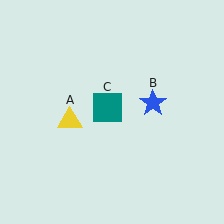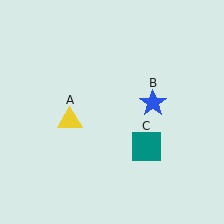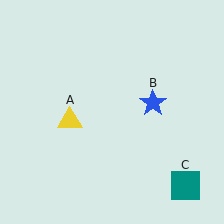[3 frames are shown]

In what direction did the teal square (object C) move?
The teal square (object C) moved down and to the right.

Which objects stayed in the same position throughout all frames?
Yellow triangle (object A) and blue star (object B) remained stationary.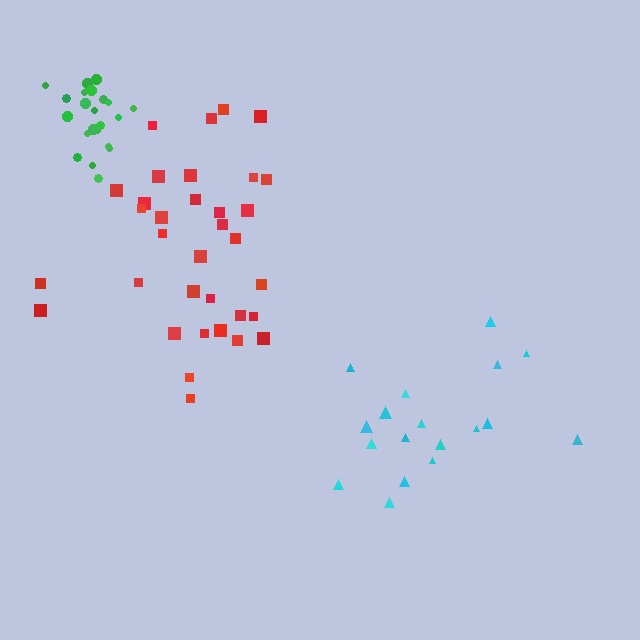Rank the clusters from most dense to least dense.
green, red, cyan.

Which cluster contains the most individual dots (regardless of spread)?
Red (34).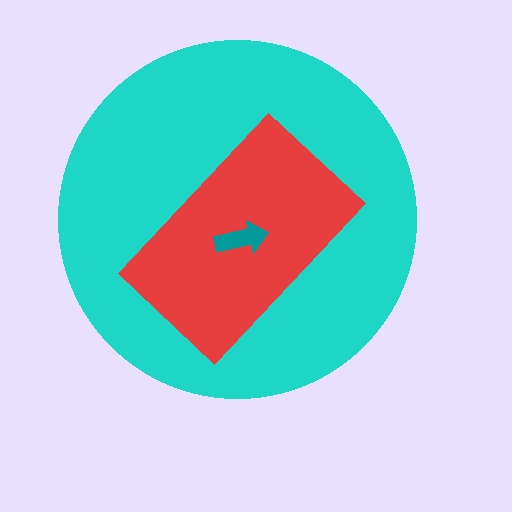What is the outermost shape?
The cyan circle.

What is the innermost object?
The teal arrow.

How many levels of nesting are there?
3.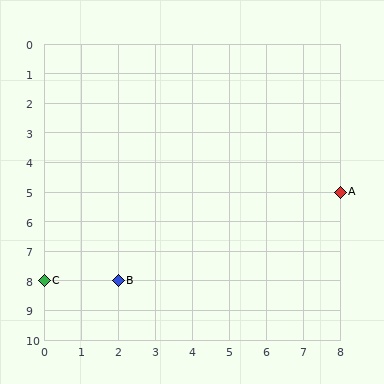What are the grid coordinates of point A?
Point A is at grid coordinates (8, 5).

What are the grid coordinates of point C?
Point C is at grid coordinates (0, 8).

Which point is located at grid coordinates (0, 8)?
Point C is at (0, 8).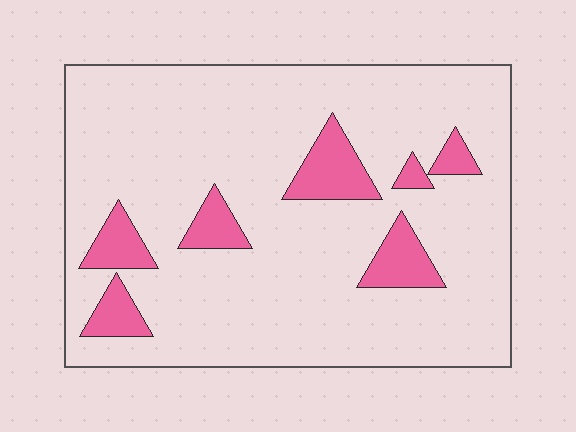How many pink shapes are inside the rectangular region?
7.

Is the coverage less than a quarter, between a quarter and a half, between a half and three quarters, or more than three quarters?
Less than a quarter.